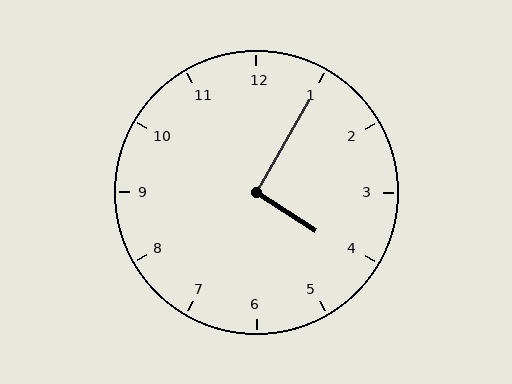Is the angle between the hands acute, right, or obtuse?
It is right.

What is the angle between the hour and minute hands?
Approximately 92 degrees.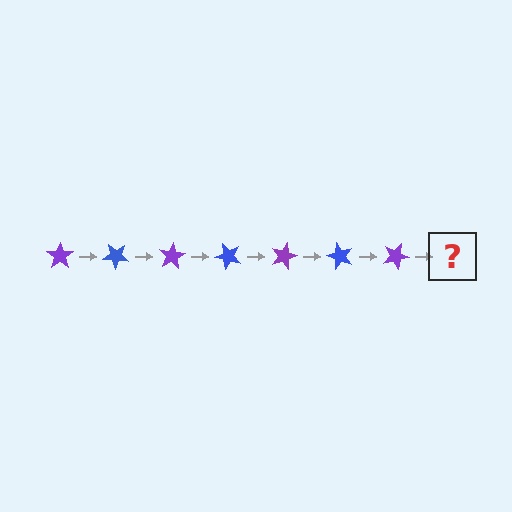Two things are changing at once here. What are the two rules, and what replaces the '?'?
The two rules are that it rotates 40 degrees each step and the color cycles through purple and blue. The '?' should be a blue star, rotated 280 degrees from the start.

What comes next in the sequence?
The next element should be a blue star, rotated 280 degrees from the start.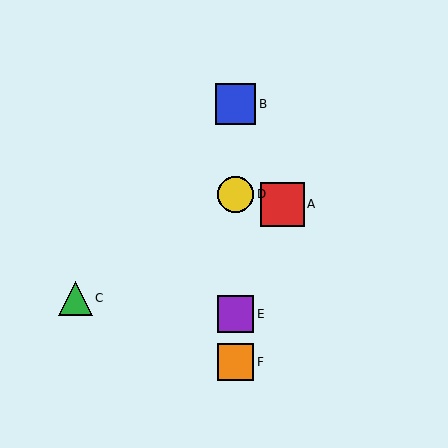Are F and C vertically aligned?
No, F is at x≈236 and C is at x≈75.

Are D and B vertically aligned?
Yes, both are at x≈236.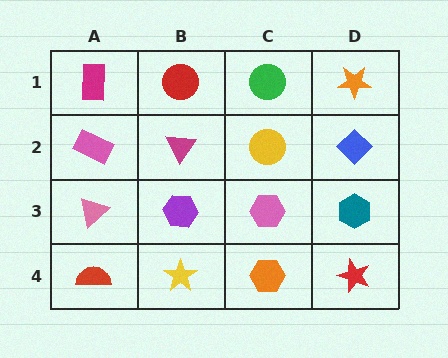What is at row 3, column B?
A purple hexagon.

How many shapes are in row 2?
4 shapes.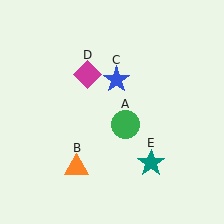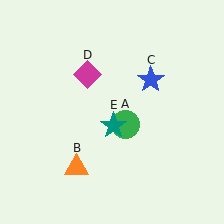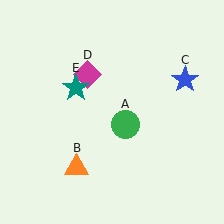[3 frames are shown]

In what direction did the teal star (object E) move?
The teal star (object E) moved up and to the left.